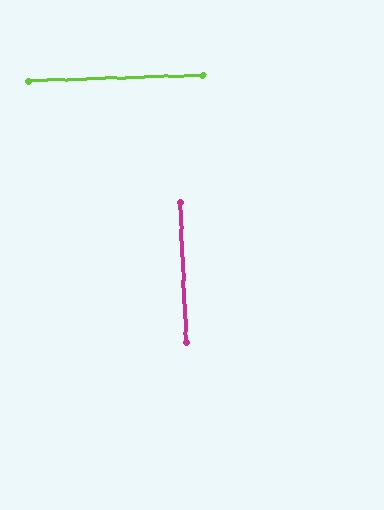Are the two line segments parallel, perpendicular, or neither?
Perpendicular — they meet at approximately 89°.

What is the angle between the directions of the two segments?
Approximately 89 degrees.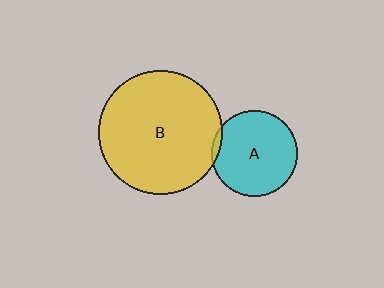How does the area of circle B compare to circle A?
Approximately 2.1 times.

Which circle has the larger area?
Circle B (yellow).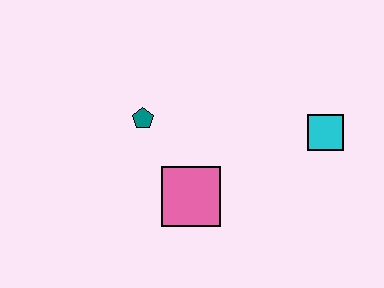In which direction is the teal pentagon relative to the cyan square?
The teal pentagon is to the left of the cyan square.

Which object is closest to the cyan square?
The pink square is closest to the cyan square.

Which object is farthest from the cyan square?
The teal pentagon is farthest from the cyan square.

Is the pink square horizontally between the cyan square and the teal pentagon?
Yes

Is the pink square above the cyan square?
No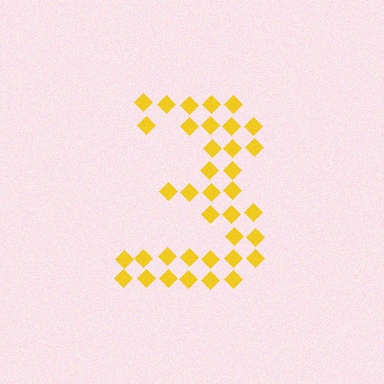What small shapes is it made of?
It is made of small diamonds.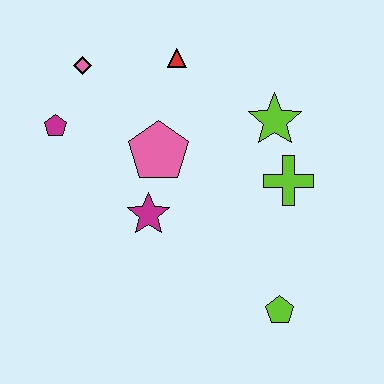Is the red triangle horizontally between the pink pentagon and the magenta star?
No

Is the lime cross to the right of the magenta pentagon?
Yes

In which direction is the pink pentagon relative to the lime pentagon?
The pink pentagon is above the lime pentagon.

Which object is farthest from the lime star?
The magenta pentagon is farthest from the lime star.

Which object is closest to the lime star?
The lime cross is closest to the lime star.